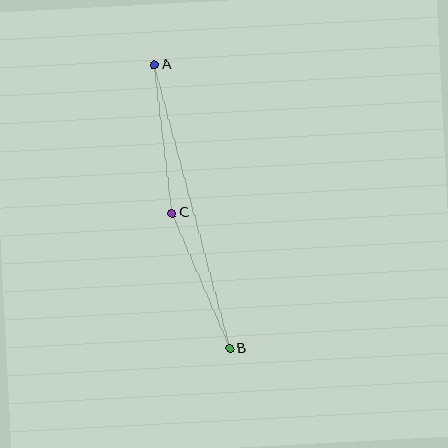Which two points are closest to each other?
Points B and C are closest to each other.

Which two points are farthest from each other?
Points A and B are farthest from each other.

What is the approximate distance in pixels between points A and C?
The distance between A and C is approximately 149 pixels.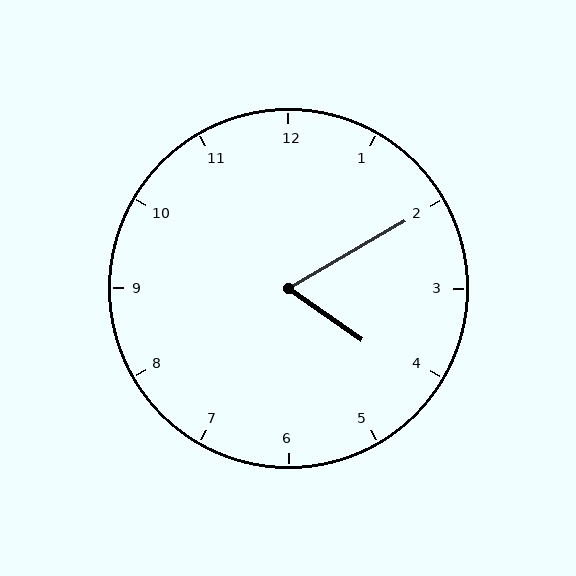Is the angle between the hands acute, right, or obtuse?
It is acute.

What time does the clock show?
4:10.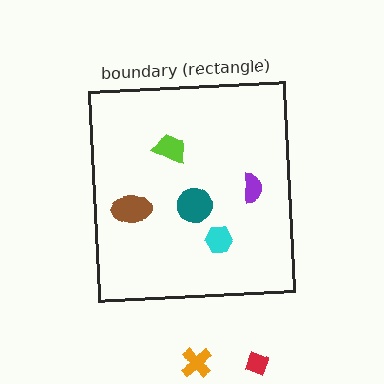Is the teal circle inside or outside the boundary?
Inside.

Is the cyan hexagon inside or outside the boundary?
Inside.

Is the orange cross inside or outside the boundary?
Outside.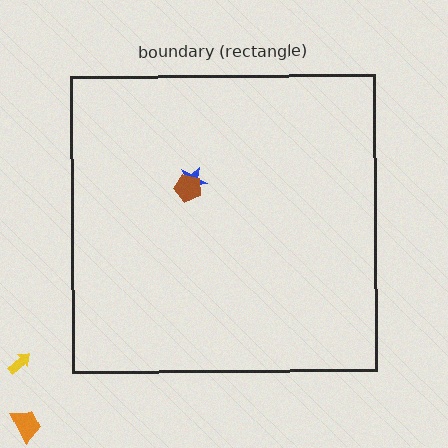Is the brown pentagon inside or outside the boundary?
Inside.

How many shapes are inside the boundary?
2 inside, 2 outside.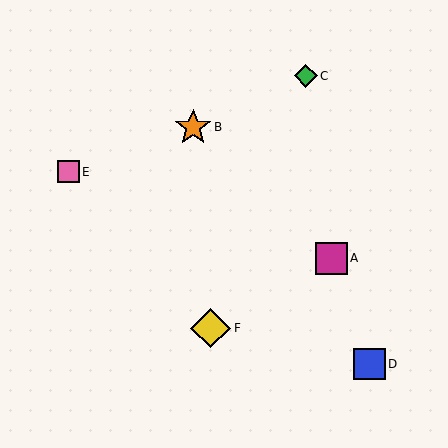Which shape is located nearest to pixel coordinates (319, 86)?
The green diamond (labeled C) at (306, 76) is nearest to that location.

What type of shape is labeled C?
Shape C is a green diamond.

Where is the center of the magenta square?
The center of the magenta square is at (332, 258).